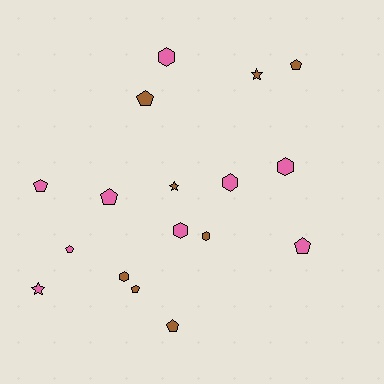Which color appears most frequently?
Pink, with 9 objects.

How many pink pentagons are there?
There are 4 pink pentagons.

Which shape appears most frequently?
Pentagon, with 8 objects.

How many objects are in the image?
There are 17 objects.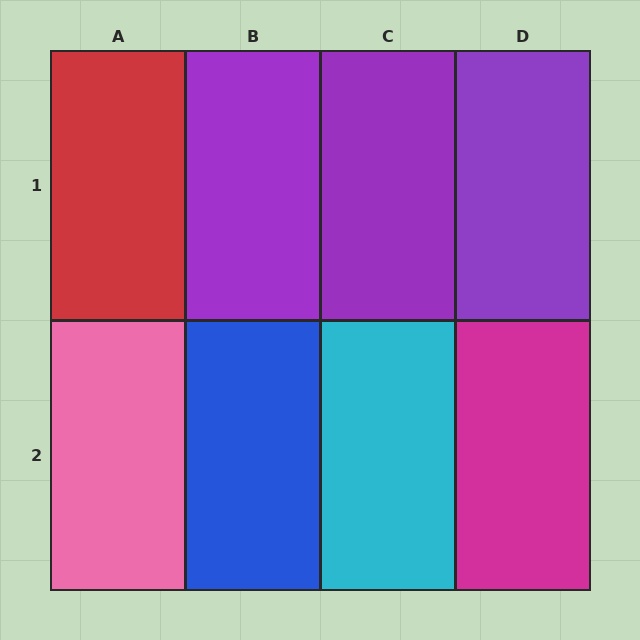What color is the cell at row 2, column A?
Pink.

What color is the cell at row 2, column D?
Magenta.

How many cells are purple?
3 cells are purple.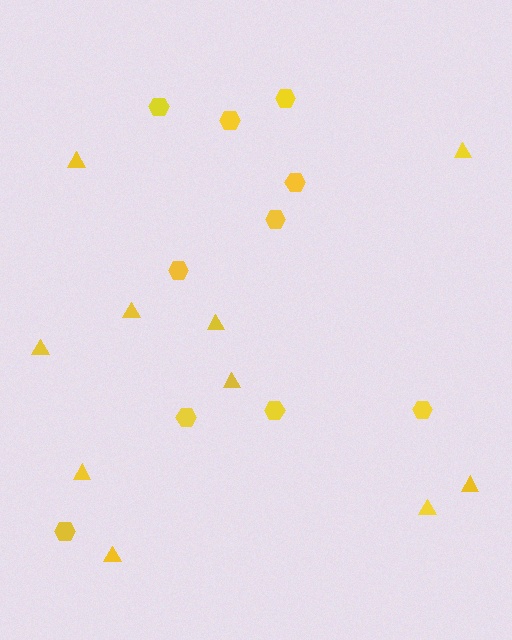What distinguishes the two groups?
There are 2 groups: one group of triangles (10) and one group of hexagons (10).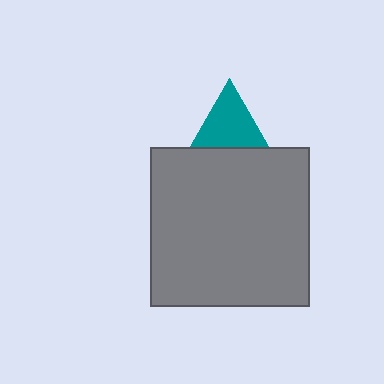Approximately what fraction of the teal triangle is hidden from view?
Roughly 47% of the teal triangle is hidden behind the gray square.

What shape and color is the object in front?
The object in front is a gray square.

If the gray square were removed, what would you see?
You would see the complete teal triangle.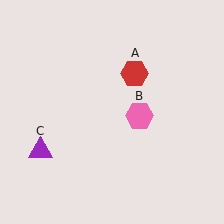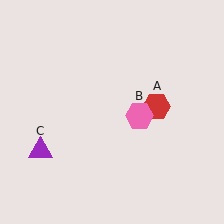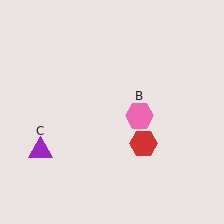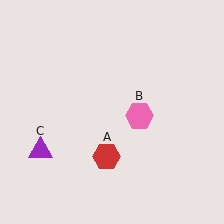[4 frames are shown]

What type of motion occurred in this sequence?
The red hexagon (object A) rotated clockwise around the center of the scene.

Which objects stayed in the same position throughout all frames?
Pink hexagon (object B) and purple triangle (object C) remained stationary.